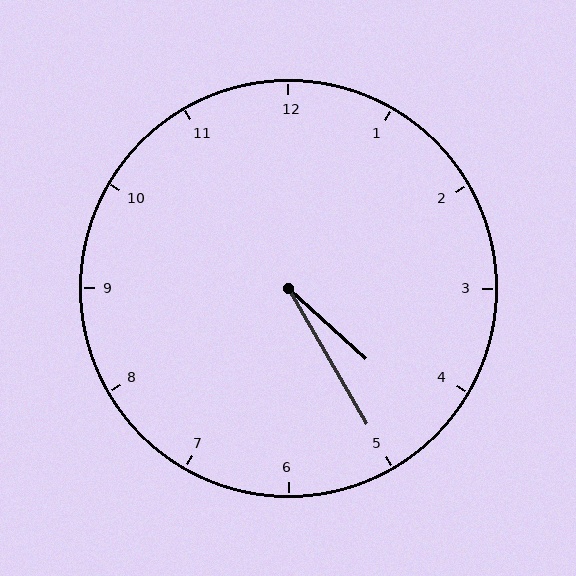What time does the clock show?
4:25.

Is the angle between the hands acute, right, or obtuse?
It is acute.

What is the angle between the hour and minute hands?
Approximately 18 degrees.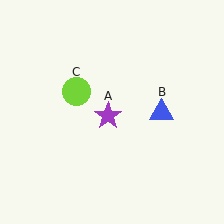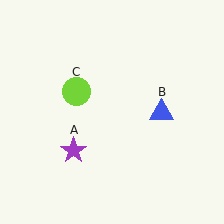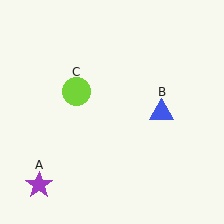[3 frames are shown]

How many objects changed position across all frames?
1 object changed position: purple star (object A).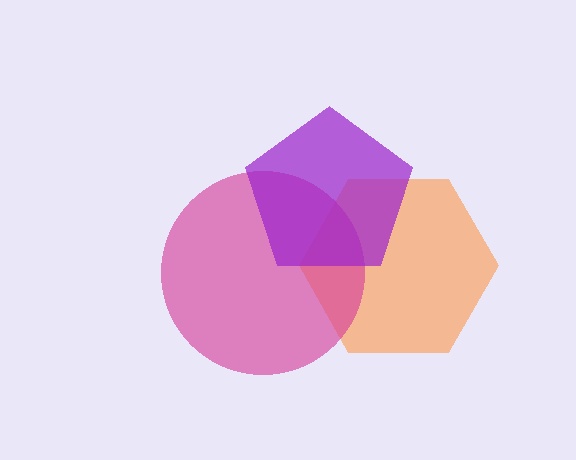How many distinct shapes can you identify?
There are 3 distinct shapes: an orange hexagon, a magenta circle, a purple pentagon.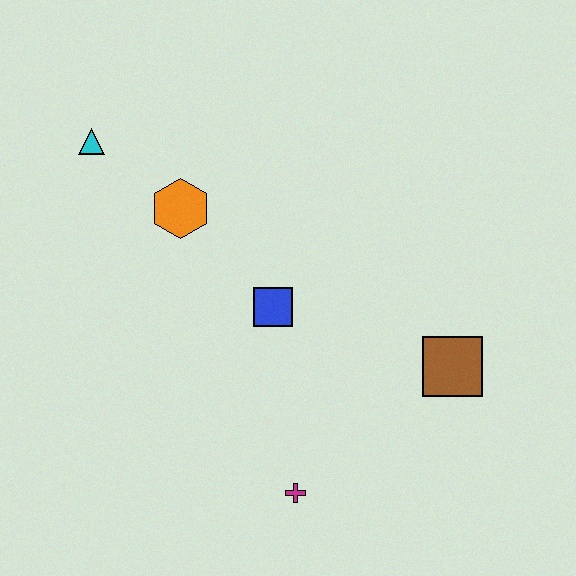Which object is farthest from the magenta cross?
The cyan triangle is farthest from the magenta cross.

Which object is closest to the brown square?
The blue square is closest to the brown square.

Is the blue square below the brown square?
No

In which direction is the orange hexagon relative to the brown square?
The orange hexagon is to the left of the brown square.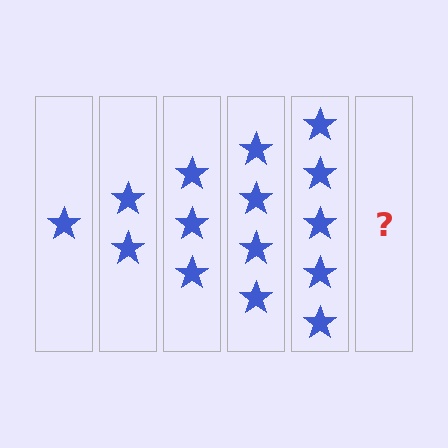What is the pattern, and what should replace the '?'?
The pattern is that each step adds one more star. The '?' should be 6 stars.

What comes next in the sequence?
The next element should be 6 stars.